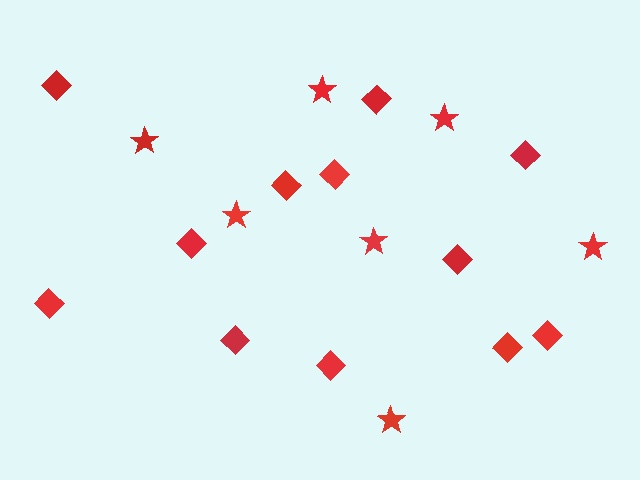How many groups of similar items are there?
There are 2 groups: one group of diamonds (12) and one group of stars (7).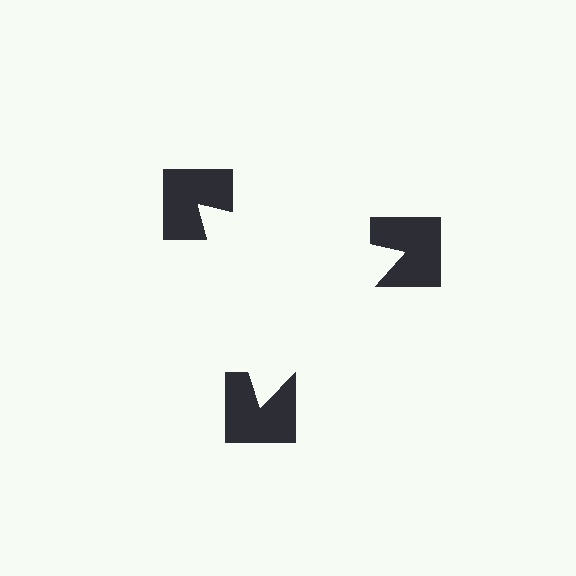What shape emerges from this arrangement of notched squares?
An illusory triangle — its edges are inferred from the aligned wedge cuts in the notched squares, not physically drawn.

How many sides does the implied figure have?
3 sides.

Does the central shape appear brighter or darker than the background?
It typically appears slightly brighter than the background, even though no actual brightness change is drawn.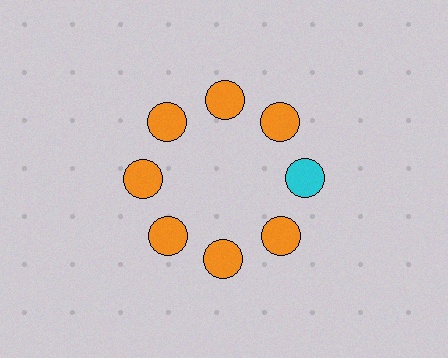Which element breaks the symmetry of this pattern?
The cyan circle at roughly the 3 o'clock position breaks the symmetry. All other shapes are orange circles.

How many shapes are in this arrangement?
There are 8 shapes arranged in a ring pattern.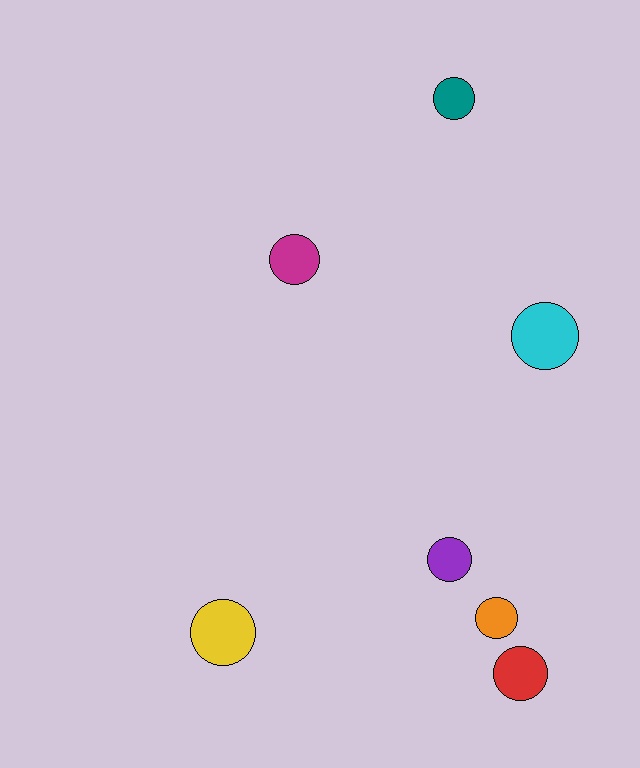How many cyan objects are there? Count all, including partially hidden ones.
There is 1 cyan object.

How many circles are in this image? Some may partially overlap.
There are 7 circles.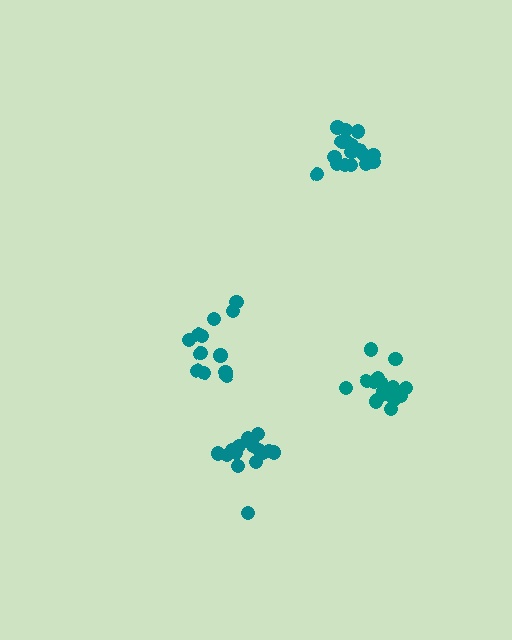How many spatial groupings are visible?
There are 4 spatial groupings.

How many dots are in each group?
Group 1: 12 dots, Group 2: 17 dots, Group 3: 17 dots, Group 4: 15 dots (61 total).